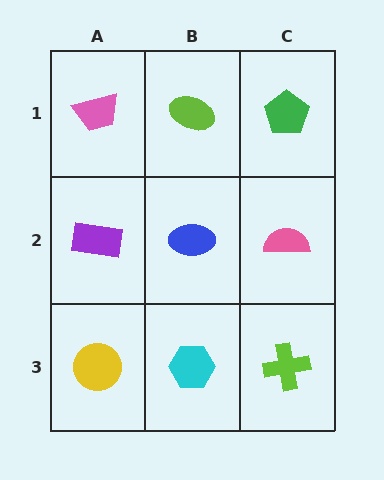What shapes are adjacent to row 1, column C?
A pink semicircle (row 2, column C), a lime ellipse (row 1, column B).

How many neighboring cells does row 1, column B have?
3.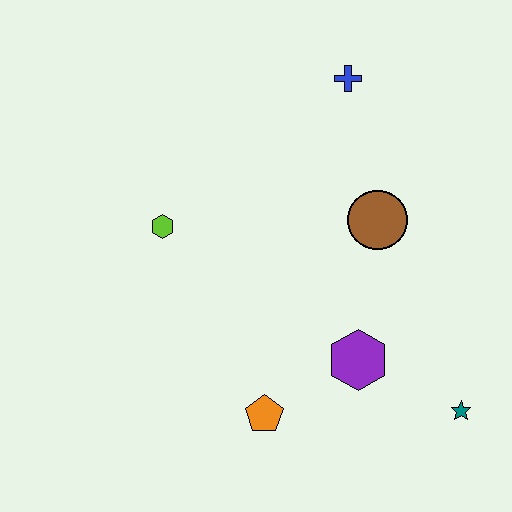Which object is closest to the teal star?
The purple hexagon is closest to the teal star.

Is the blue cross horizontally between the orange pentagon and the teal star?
Yes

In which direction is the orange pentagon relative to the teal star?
The orange pentagon is to the left of the teal star.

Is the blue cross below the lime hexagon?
No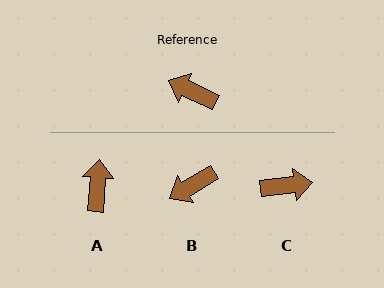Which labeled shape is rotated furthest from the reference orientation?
C, about 149 degrees away.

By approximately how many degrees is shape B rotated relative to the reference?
Approximately 55 degrees counter-clockwise.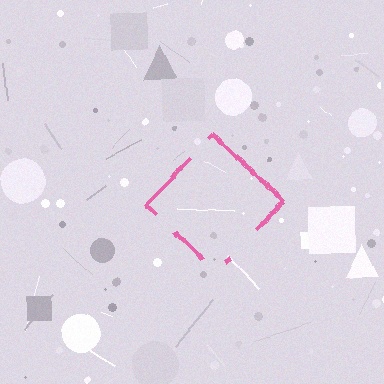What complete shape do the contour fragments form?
The contour fragments form a diamond.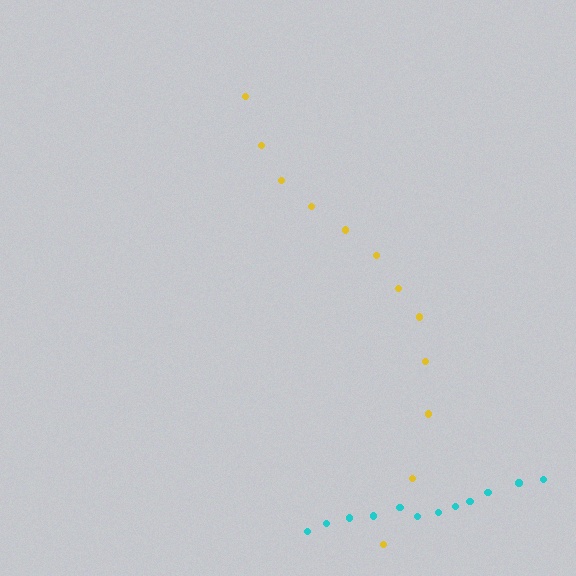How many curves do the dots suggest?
There are 2 distinct paths.